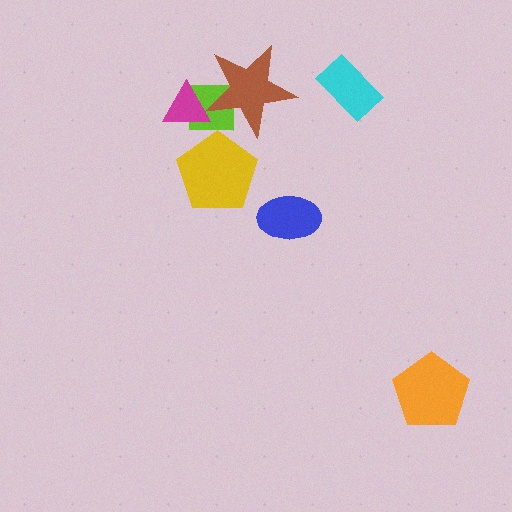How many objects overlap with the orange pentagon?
0 objects overlap with the orange pentagon.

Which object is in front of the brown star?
The magenta triangle is in front of the brown star.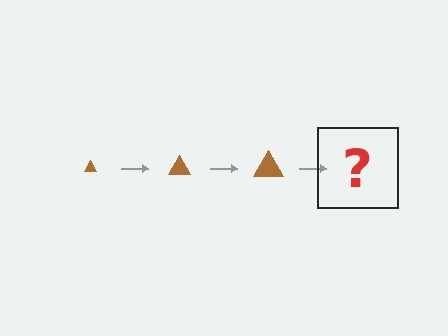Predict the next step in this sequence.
The next step is a brown triangle, larger than the previous one.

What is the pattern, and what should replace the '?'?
The pattern is that the triangle gets progressively larger each step. The '?' should be a brown triangle, larger than the previous one.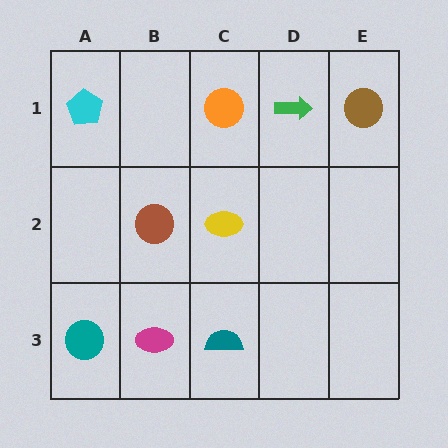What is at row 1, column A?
A cyan pentagon.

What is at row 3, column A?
A teal circle.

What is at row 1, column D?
A green arrow.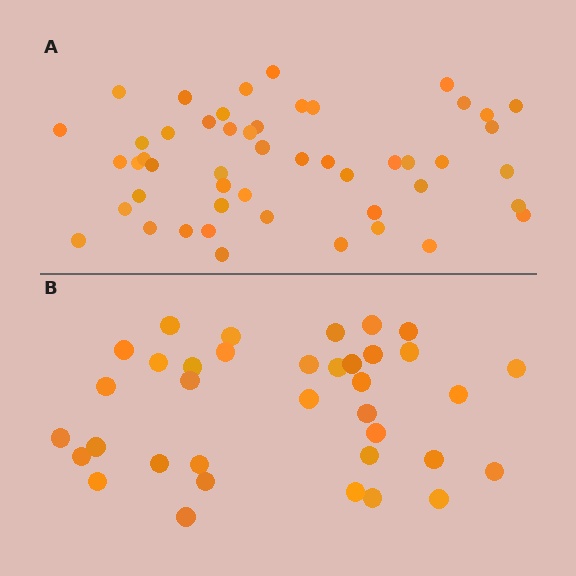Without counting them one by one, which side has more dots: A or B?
Region A (the top region) has more dots.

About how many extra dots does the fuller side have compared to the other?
Region A has approximately 15 more dots than region B.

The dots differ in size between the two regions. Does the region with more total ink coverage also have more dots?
No. Region B has more total ink coverage because its dots are larger, but region A actually contains more individual dots. Total area can be misleading — the number of items is what matters here.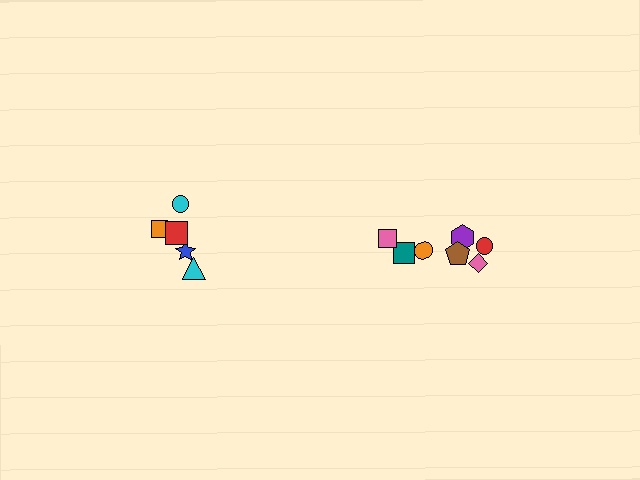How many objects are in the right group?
There are 7 objects.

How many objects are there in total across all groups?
There are 12 objects.